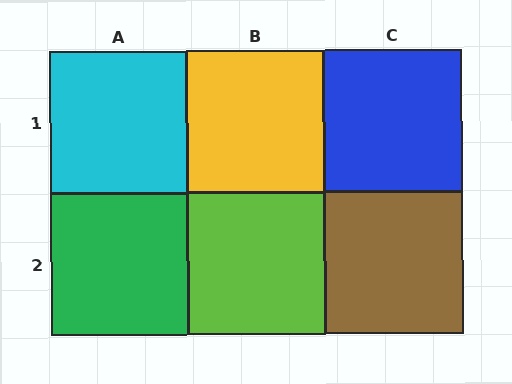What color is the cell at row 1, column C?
Blue.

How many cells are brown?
1 cell is brown.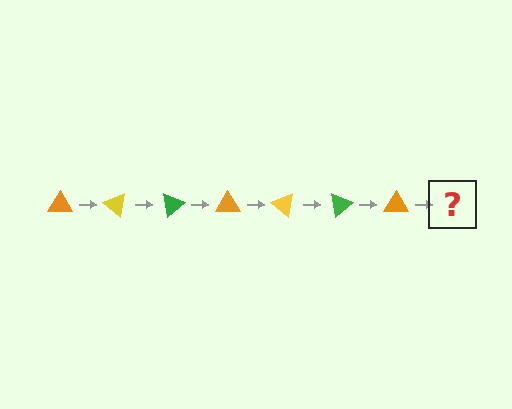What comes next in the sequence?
The next element should be a yellow triangle, rotated 280 degrees from the start.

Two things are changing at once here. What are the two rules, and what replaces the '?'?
The two rules are that it rotates 40 degrees each step and the color cycles through orange, yellow, and green. The '?' should be a yellow triangle, rotated 280 degrees from the start.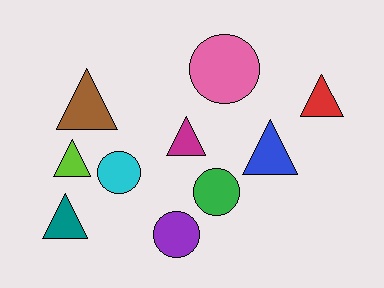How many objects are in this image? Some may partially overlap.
There are 10 objects.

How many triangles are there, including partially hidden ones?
There are 6 triangles.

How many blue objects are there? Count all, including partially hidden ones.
There is 1 blue object.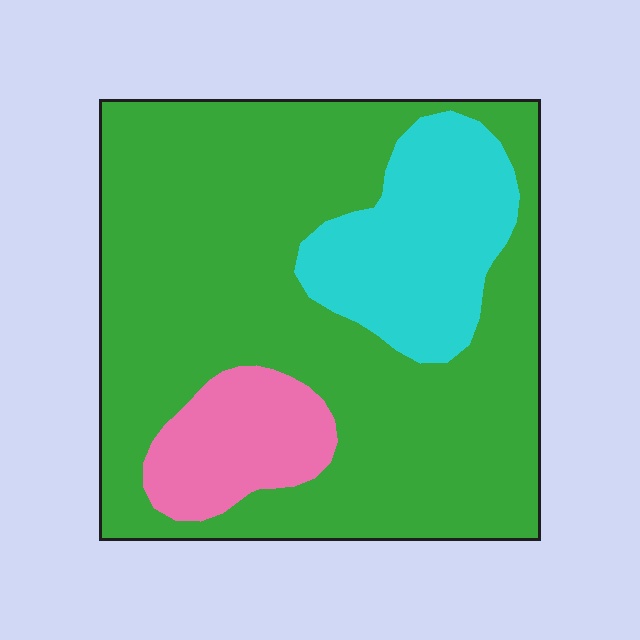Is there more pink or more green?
Green.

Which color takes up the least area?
Pink, at roughly 10%.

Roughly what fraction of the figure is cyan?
Cyan takes up about one sixth (1/6) of the figure.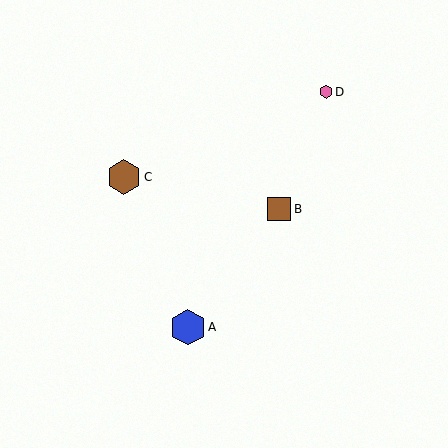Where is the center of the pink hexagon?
The center of the pink hexagon is at (326, 92).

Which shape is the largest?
The blue hexagon (labeled A) is the largest.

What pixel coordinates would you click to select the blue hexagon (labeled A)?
Click at (188, 327) to select the blue hexagon A.